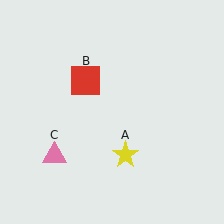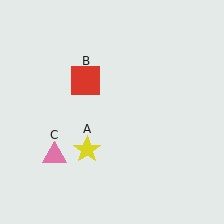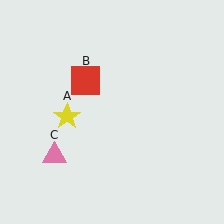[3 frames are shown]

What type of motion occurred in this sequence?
The yellow star (object A) rotated clockwise around the center of the scene.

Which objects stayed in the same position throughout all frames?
Red square (object B) and pink triangle (object C) remained stationary.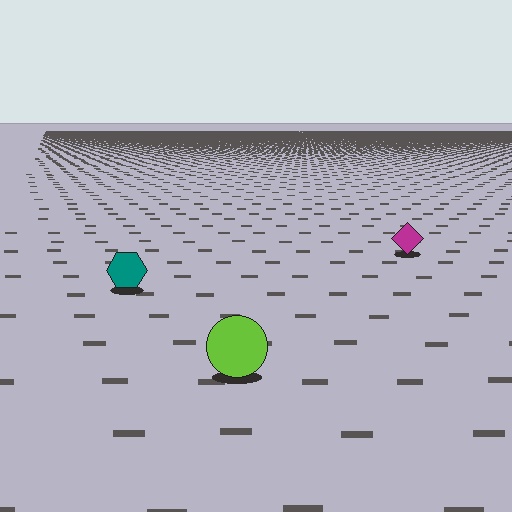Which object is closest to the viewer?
The lime circle is closest. The texture marks near it are larger and more spread out.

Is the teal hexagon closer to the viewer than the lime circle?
No. The lime circle is closer — you can tell from the texture gradient: the ground texture is coarser near it.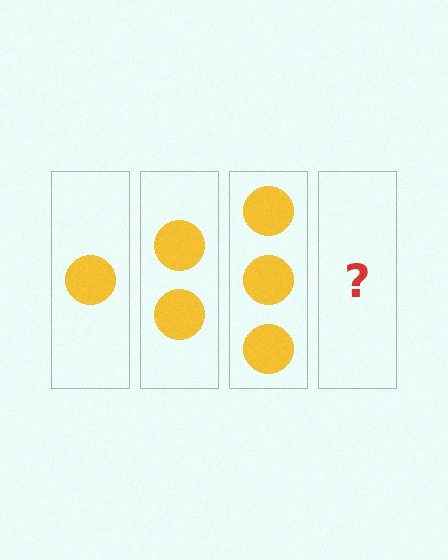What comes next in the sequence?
The next element should be 4 circles.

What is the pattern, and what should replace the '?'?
The pattern is that each step adds one more circle. The '?' should be 4 circles.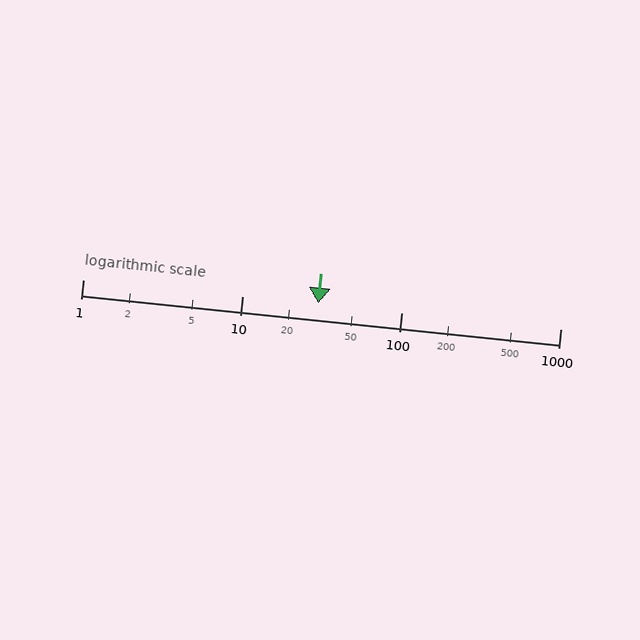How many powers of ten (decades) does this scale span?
The scale spans 3 decades, from 1 to 1000.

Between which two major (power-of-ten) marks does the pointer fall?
The pointer is between 10 and 100.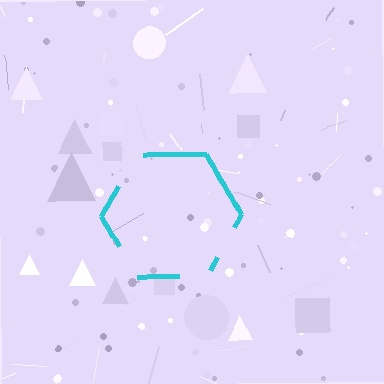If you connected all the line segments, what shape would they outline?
They would outline a hexagon.